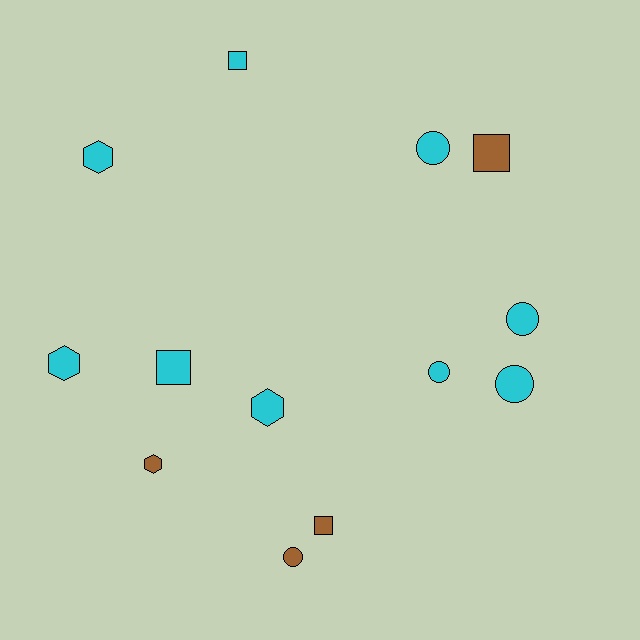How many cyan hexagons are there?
There are 3 cyan hexagons.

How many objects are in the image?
There are 13 objects.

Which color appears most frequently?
Cyan, with 9 objects.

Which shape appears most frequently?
Circle, with 5 objects.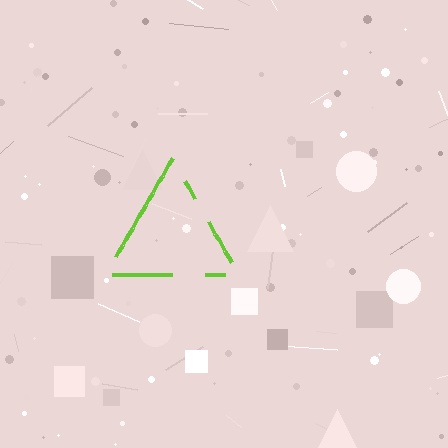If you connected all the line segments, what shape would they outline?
They would outline a triangle.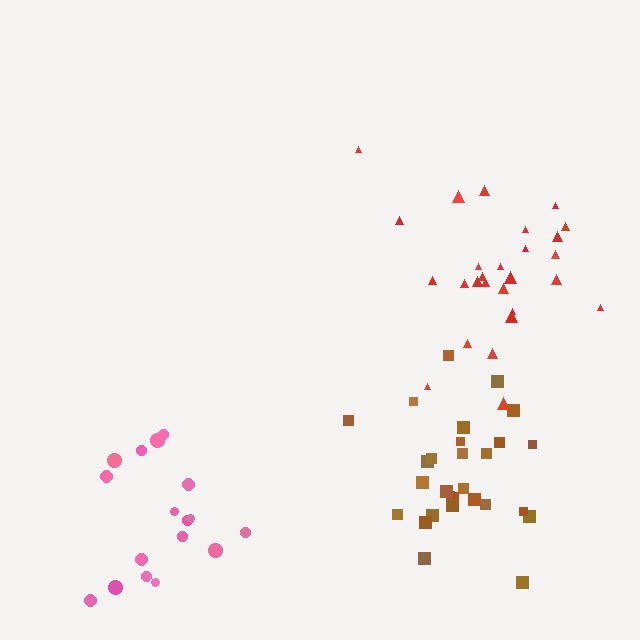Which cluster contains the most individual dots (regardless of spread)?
Brown (28).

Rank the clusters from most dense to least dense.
red, brown, pink.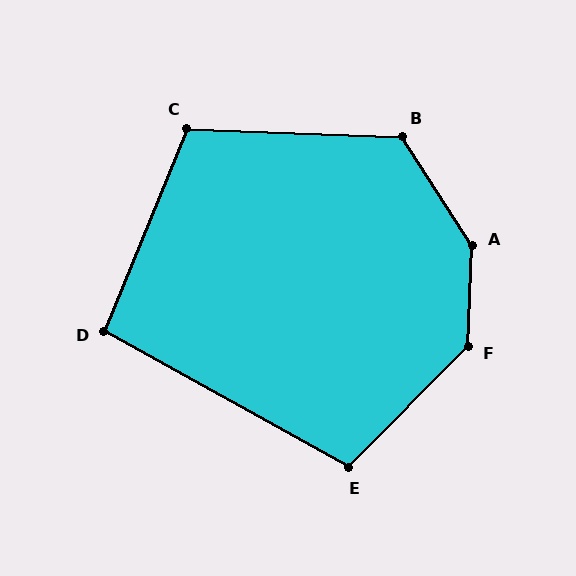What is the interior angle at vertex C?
Approximately 110 degrees (obtuse).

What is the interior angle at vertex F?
Approximately 138 degrees (obtuse).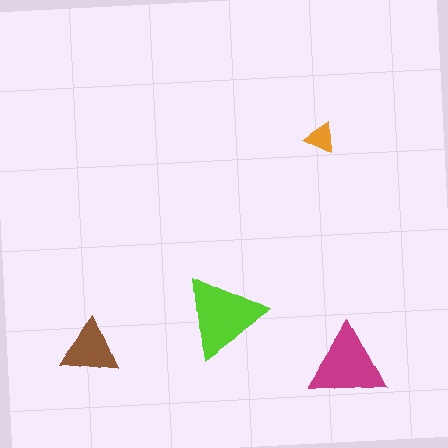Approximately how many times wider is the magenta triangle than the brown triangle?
About 1.5 times wider.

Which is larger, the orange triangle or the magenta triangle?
The magenta one.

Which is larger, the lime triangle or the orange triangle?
The lime one.